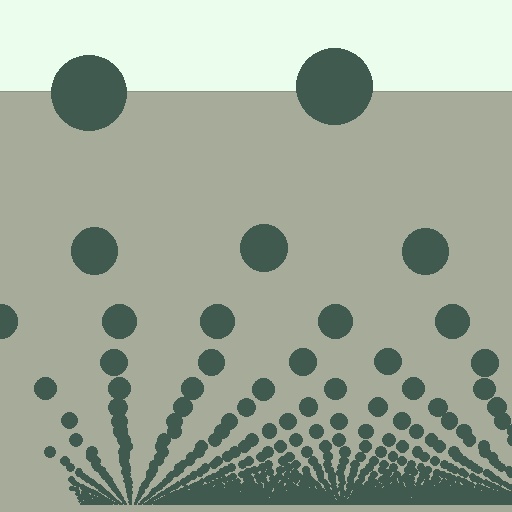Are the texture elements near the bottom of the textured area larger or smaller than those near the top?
Smaller. The gradient is inverted — elements near the bottom are smaller and denser.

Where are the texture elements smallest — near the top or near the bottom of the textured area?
Near the bottom.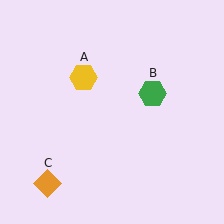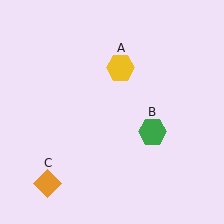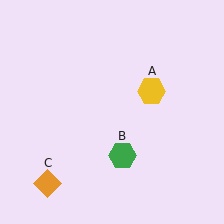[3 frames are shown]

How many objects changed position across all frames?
2 objects changed position: yellow hexagon (object A), green hexagon (object B).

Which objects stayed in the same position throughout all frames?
Orange diamond (object C) remained stationary.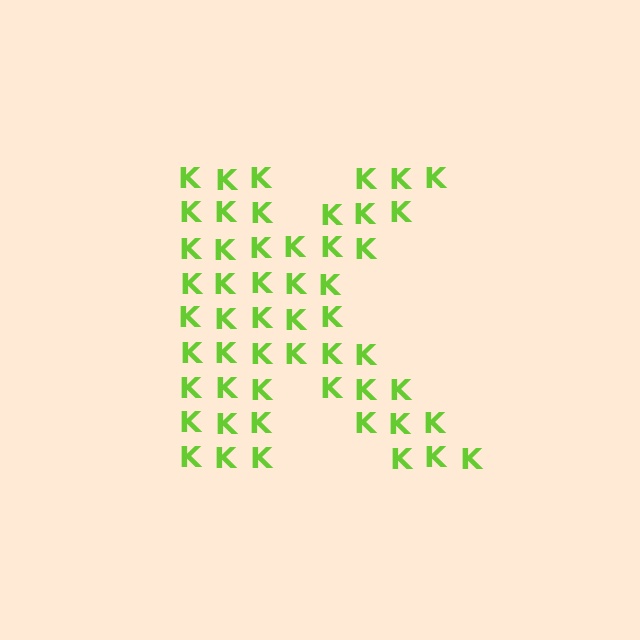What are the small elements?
The small elements are letter K's.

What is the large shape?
The large shape is the letter K.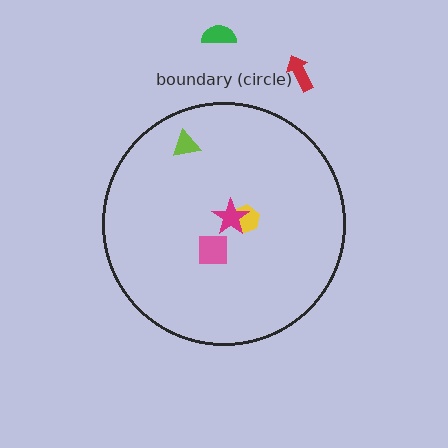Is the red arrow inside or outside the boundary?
Outside.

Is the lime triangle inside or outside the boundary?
Inside.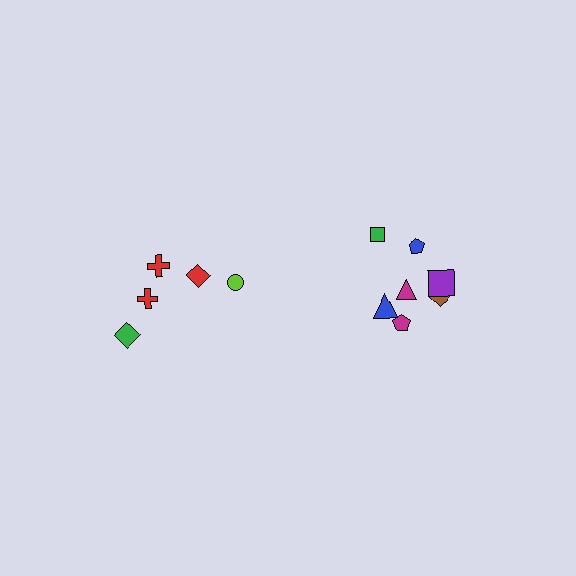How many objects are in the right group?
There are 7 objects.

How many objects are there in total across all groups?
There are 12 objects.